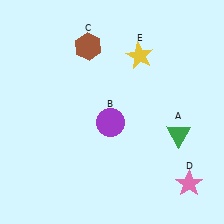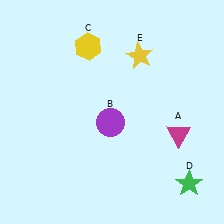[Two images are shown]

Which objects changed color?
A changed from green to magenta. C changed from brown to yellow. D changed from pink to green.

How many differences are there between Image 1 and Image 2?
There are 3 differences between the two images.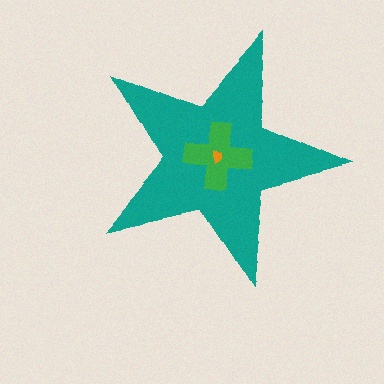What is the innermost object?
The orange trapezoid.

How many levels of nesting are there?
3.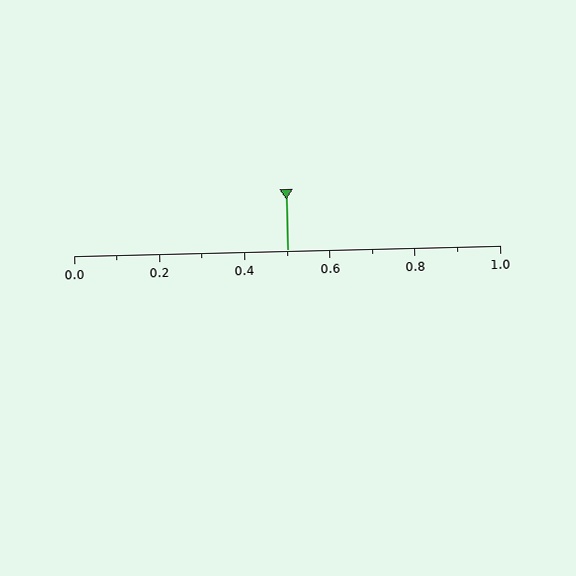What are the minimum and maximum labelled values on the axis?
The axis runs from 0.0 to 1.0.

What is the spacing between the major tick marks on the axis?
The major ticks are spaced 0.2 apart.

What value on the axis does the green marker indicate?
The marker indicates approximately 0.5.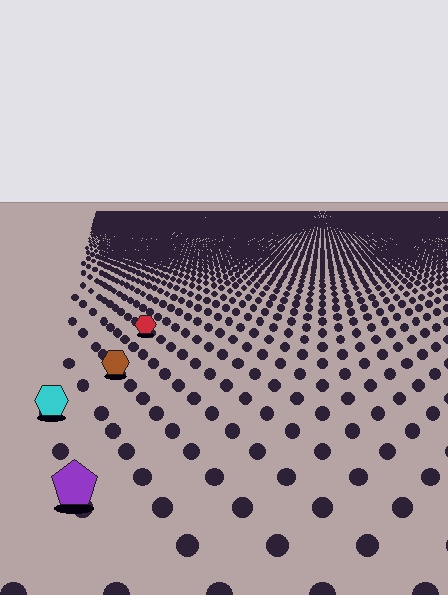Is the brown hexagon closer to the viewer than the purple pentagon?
No. The purple pentagon is closer — you can tell from the texture gradient: the ground texture is coarser near it.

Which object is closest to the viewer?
The purple pentagon is closest. The texture marks near it are larger and more spread out.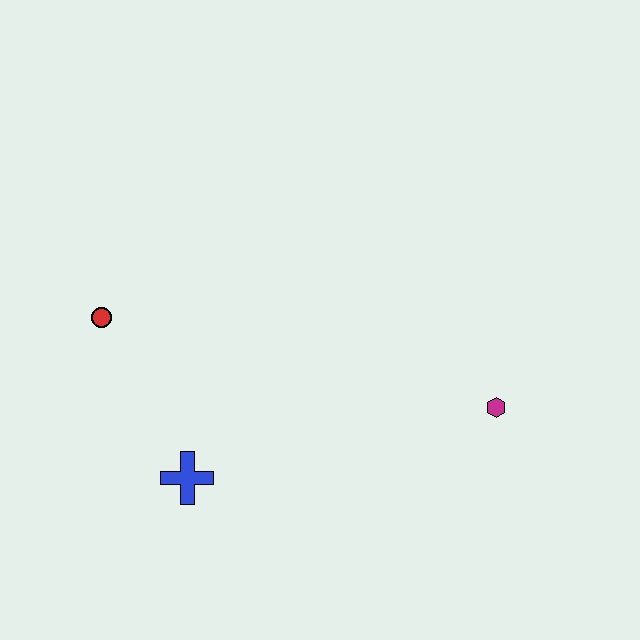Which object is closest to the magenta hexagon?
The blue cross is closest to the magenta hexagon.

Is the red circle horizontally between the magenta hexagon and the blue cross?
No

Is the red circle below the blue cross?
No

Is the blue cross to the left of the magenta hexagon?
Yes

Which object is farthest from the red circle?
The magenta hexagon is farthest from the red circle.